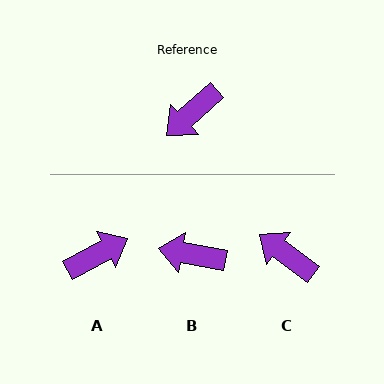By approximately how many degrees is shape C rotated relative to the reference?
Approximately 79 degrees clockwise.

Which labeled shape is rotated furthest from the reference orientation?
A, about 165 degrees away.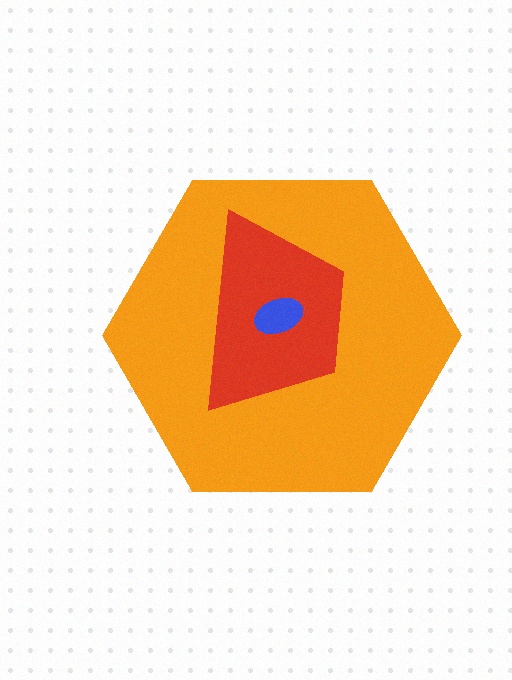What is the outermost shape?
The orange hexagon.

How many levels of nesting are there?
3.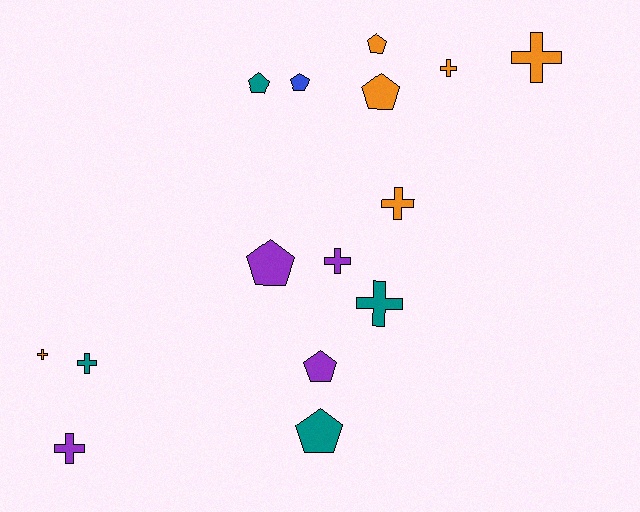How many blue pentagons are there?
There is 1 blue pentagon.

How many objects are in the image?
There are 15 objects.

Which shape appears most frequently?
Cross, with 8 objects.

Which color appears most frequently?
Orange, with 6 objects.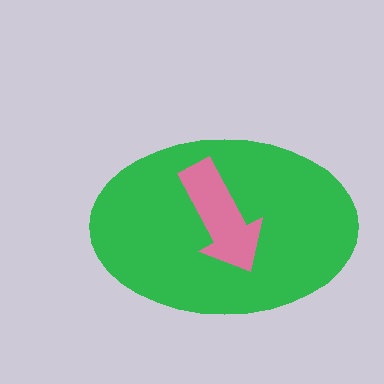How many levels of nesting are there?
2.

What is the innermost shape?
The pink arrow.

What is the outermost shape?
The green ellipse.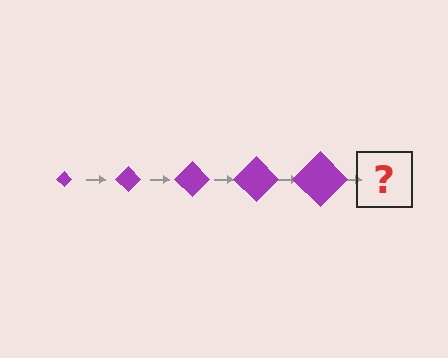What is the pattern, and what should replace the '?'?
The pattern is that the diamond gets progressively larger each step. The '?' should be a purple diamond, larger than the previous one.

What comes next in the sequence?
The next element should be a purple diamond, larger than the previous one.